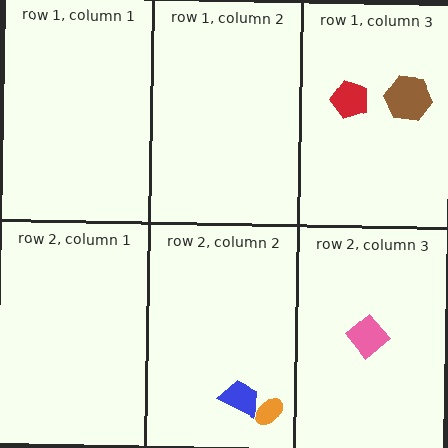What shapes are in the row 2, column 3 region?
The pink diamond.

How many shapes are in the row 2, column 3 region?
1.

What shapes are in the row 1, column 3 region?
The red pentagon, the brown hexagon.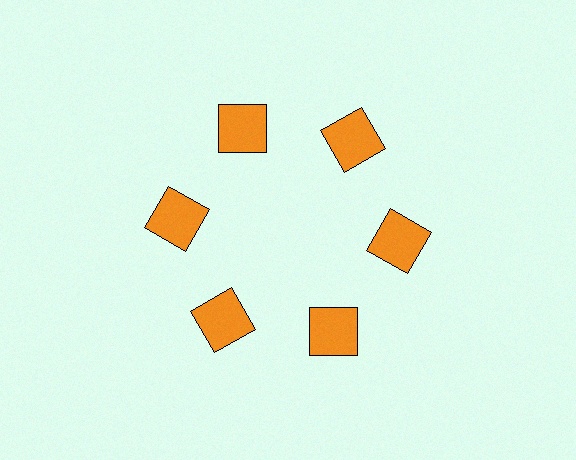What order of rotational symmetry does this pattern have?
This pattern has 6-fold rotational symmetry.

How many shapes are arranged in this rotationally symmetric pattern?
There are 6 shapes, arranged in 6 groups of 1.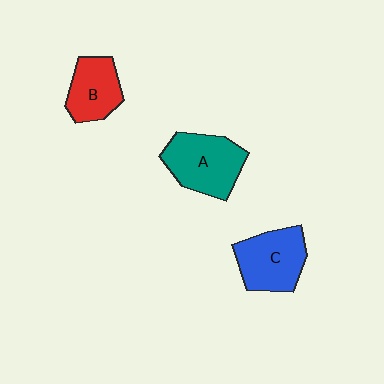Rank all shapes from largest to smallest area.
From largest to smallest: A (teal), C (blue), B (red).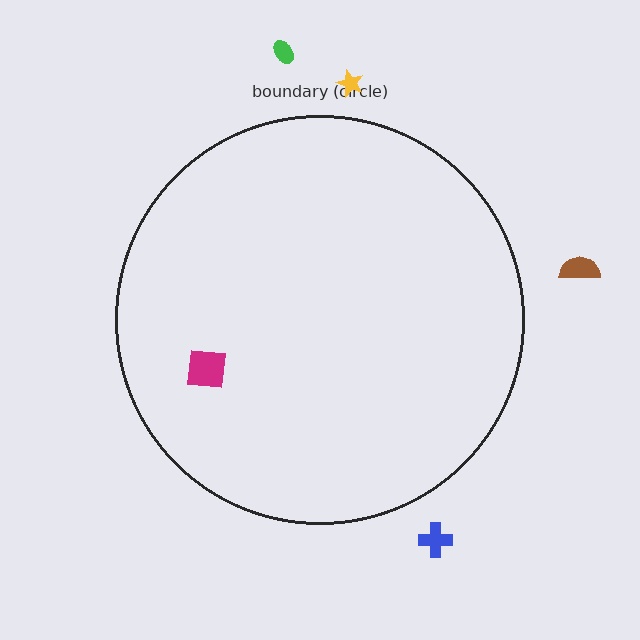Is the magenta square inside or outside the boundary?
Inside.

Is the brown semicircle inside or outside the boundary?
Outside.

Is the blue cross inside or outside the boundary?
Outside.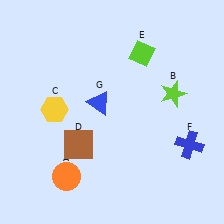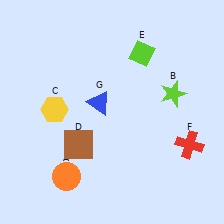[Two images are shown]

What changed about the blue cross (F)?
In Image 1, F is blue. In Image 2, it changed to red.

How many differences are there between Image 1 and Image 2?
There is 1 difference between the two images.